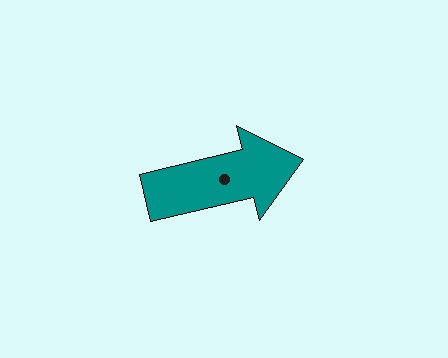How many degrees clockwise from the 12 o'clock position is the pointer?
Approximately 76 degrees.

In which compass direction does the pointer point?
East.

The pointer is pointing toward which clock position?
Roughly 3 o'clock.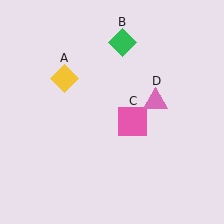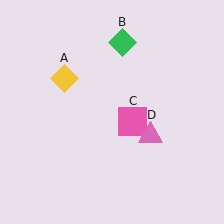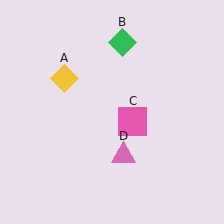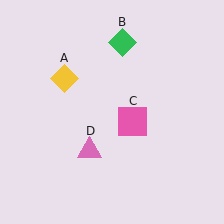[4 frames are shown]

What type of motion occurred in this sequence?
The pink triangle (object D) rotated clockwise around the center of the scene.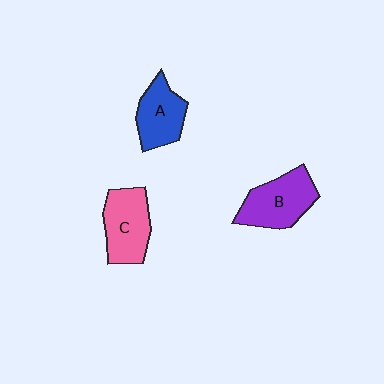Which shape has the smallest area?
Shape A (blue).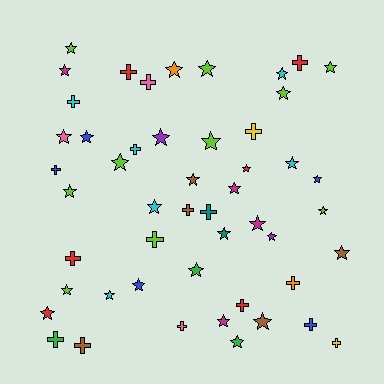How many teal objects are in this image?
There are 2 teal objects.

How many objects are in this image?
There are 50 objects.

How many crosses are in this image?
There are 18 crosses.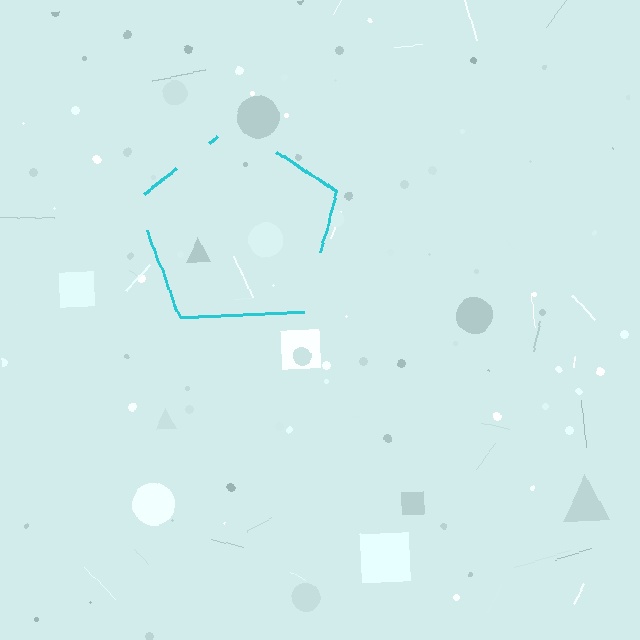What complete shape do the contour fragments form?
The contour fragments form a pentagon.